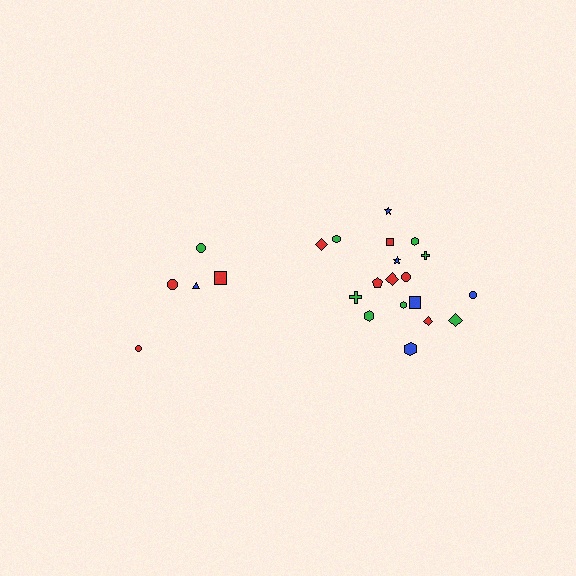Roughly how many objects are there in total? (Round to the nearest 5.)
Roughly 25 objects in total.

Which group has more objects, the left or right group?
The right group.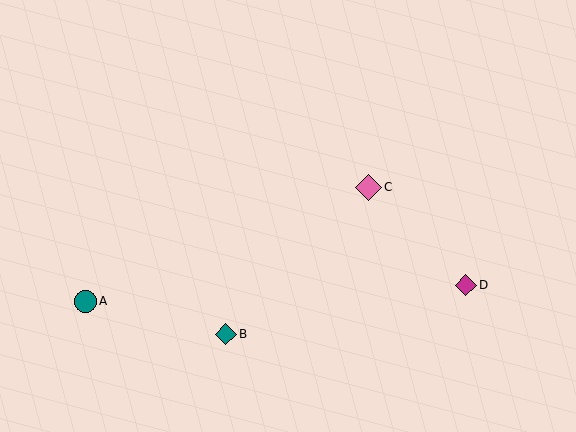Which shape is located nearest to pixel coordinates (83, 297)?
The teal circle (labeled A) at (85, 301) is nearest to that location.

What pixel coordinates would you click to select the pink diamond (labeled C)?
Click at (368, 187) to select the pink diamond C.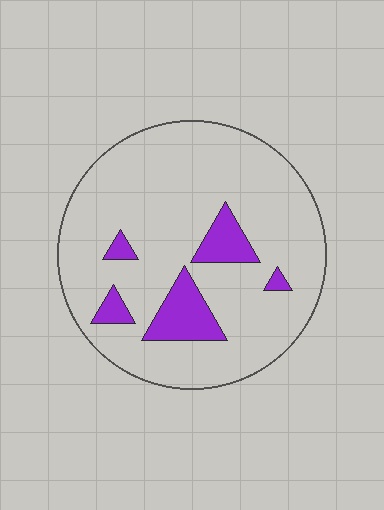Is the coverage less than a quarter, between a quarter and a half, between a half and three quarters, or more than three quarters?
Less than a quarter.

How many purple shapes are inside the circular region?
5.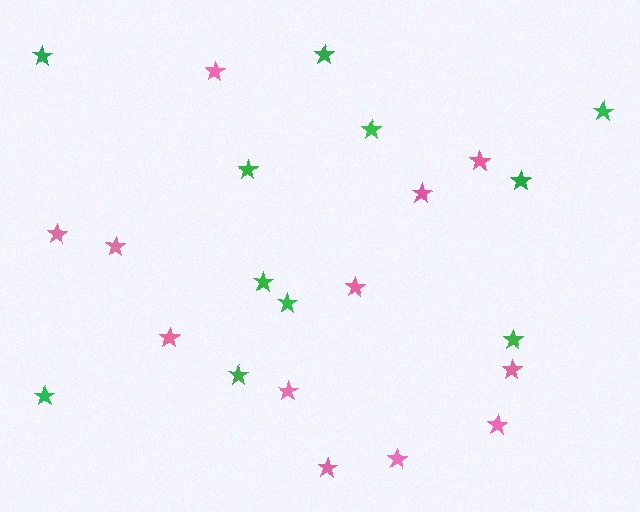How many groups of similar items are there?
There are 2 groups: one group of pink stars (12) and one group of green stars (11).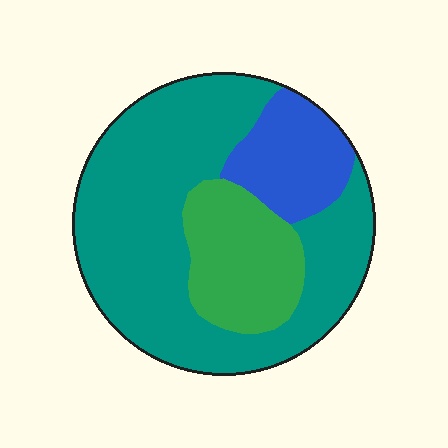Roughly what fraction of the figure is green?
Green takes up about one fifth (1/5) of the figure.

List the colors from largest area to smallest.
From largest to smallest: teal, green, blue.